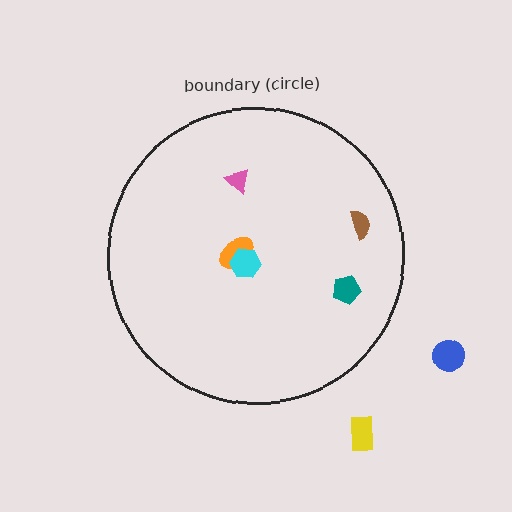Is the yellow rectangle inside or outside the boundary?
Outside.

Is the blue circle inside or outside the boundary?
Outside.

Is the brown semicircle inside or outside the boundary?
Inside.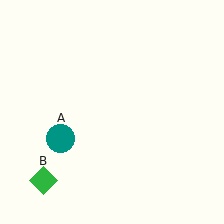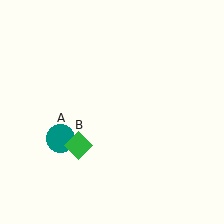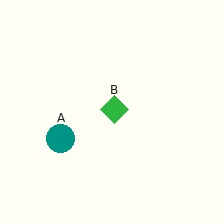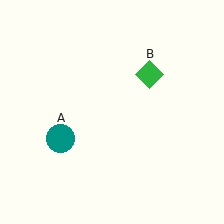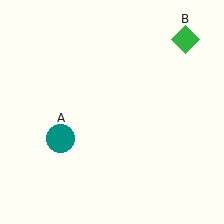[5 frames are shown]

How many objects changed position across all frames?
1 object changed position: green diamond (object B).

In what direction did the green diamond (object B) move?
The green diamond (object B) moved up and to the right.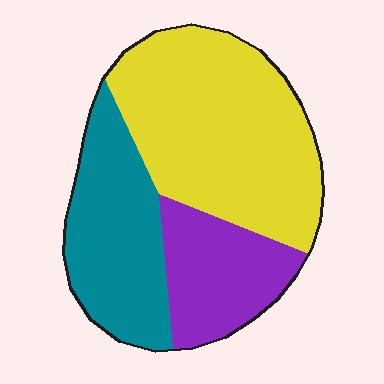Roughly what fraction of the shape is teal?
Teal covers roughly 30% of the shape.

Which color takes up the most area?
Yellow, at roughly 50%.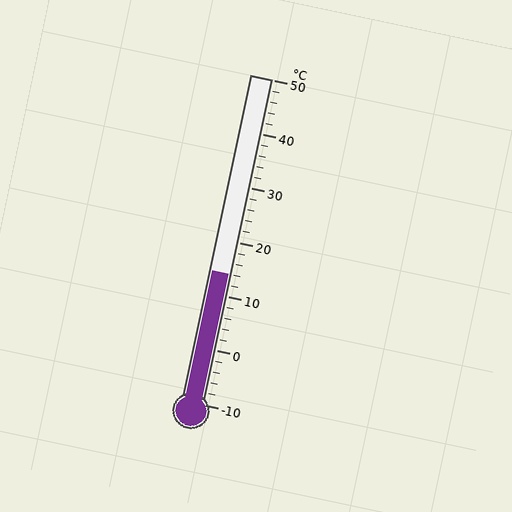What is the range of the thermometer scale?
The thermometer scale ranges from -10°C to 50°C.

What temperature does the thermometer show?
The thermometer shows approximately 14°C.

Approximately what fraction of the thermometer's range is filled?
The thermometer is filled to approximately 40% of its range.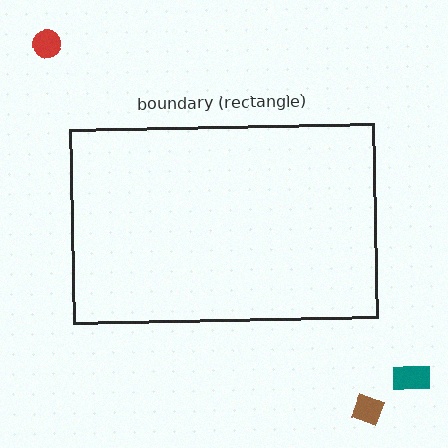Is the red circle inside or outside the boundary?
Outside.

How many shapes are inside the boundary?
0 inside, 3 outside.